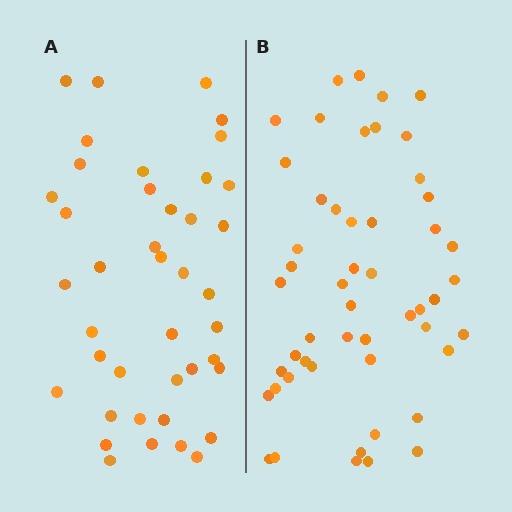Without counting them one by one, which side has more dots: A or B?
Region B (the right region) has more dots.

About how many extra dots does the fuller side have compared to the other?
Region B has roughly 10 or so more dots than region A.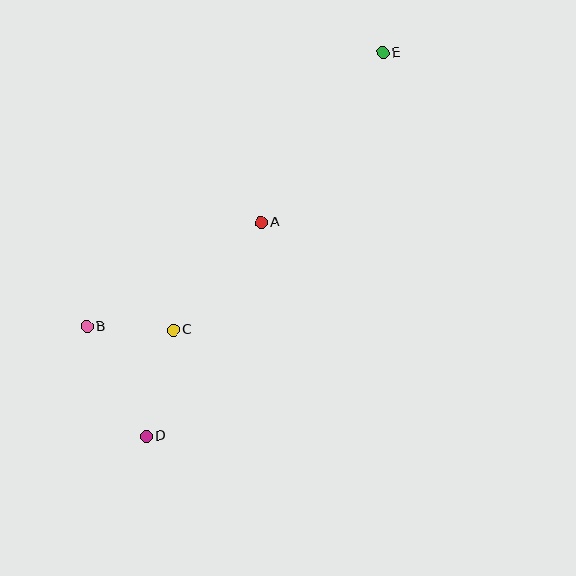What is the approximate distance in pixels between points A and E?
The distance between A and E is approximately 209 pixels.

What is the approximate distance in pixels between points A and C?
The distance between A and C is approximately 139 pixels.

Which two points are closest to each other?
Points B and C are closest to each other.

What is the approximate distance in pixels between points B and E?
The distance between B and E is approximately 403 pixels.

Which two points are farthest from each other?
Points D and E are farthest from each other.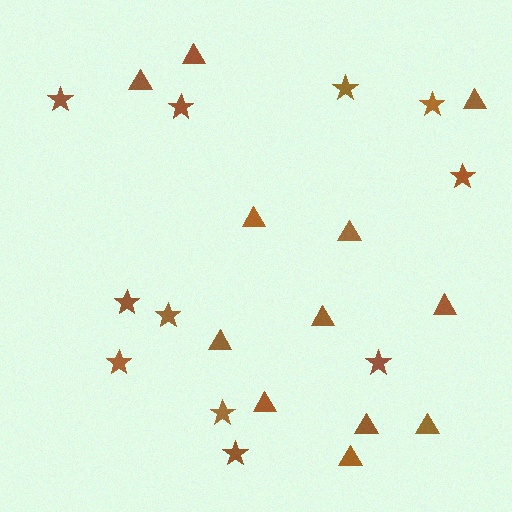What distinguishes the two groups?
There are 2 groups: one group of stars (11) and one group of triangles (12).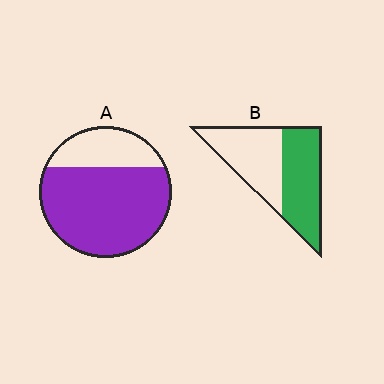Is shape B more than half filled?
Roughly half.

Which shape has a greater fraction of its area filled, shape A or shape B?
Shape A.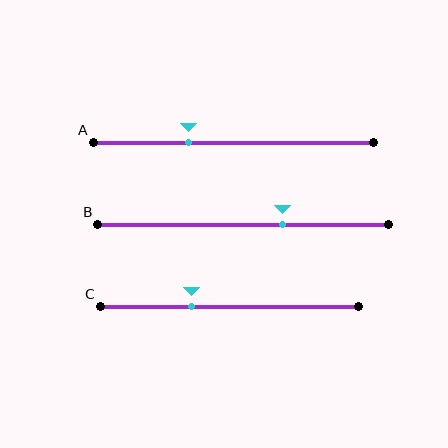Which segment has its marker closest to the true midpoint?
Segment B has its marker closest to the true midpoint.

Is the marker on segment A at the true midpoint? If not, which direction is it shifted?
No, the marker on segment A is shifted to the left by about 16% of the segment length.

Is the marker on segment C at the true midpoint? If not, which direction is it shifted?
No, the marker on segment C is shifted to the left by about 15% of the segment length.